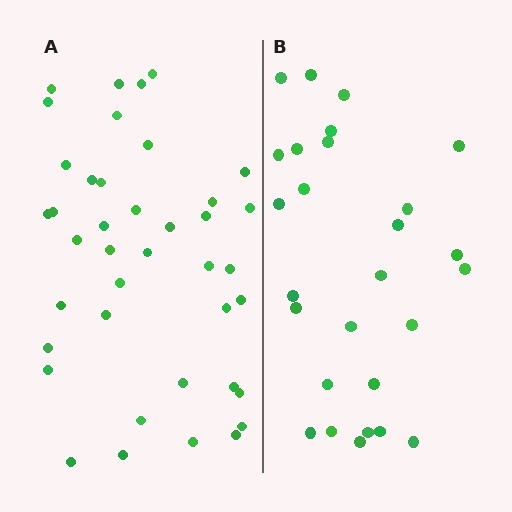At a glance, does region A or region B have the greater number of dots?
Region A (the left region) has more dots.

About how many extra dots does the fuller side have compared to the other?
Region A has approximately 15 more dots than region B.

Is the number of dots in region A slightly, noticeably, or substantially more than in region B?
Region A has substantially more. The ratio is roughly 1.5 to 1.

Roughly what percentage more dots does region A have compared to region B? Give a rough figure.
About 50% more.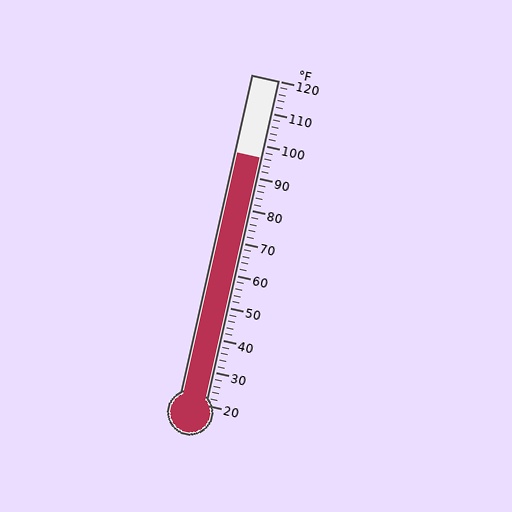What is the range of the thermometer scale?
The thermometer scale ranges from 20°F to 120°F.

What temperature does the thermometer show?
The thermometer shows approximately 96°F.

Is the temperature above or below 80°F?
The temperature is above 80°F.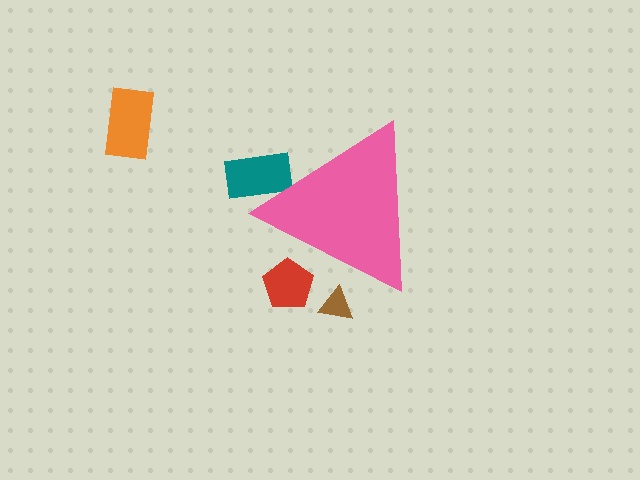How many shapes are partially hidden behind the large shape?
3 shapes are partially hidden.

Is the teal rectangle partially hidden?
Yes, the teal rectangle is partially hidden behind the pink triangle.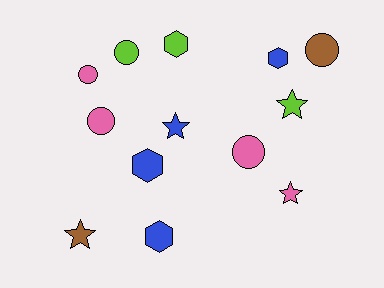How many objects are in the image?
There are 13 objects.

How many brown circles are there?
There is 1 brown circle.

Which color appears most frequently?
Blue, with 4 objects.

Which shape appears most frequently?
Circle, with 5 objects.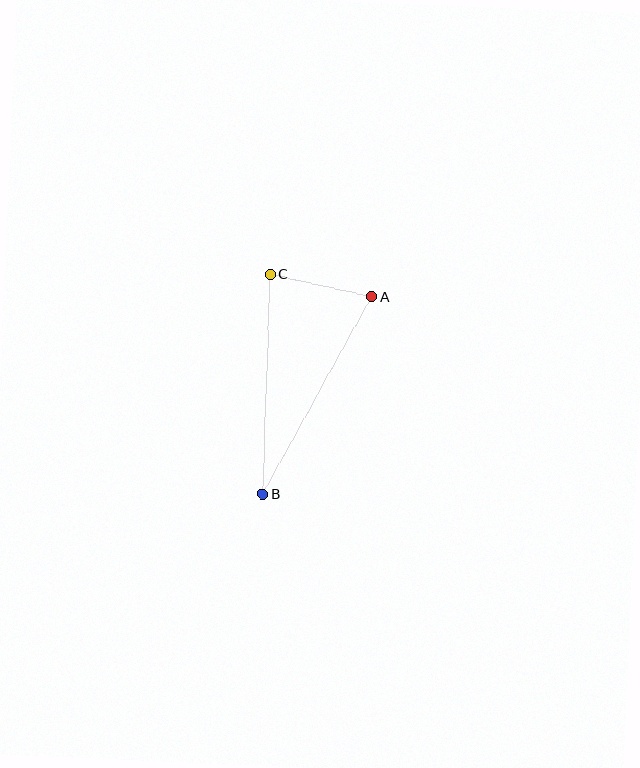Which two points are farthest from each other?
Points A and B are farthest from each other.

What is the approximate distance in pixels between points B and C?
The distance between B and C is approximately 220 pixels.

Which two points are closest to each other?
Points A and C are closest to each other.